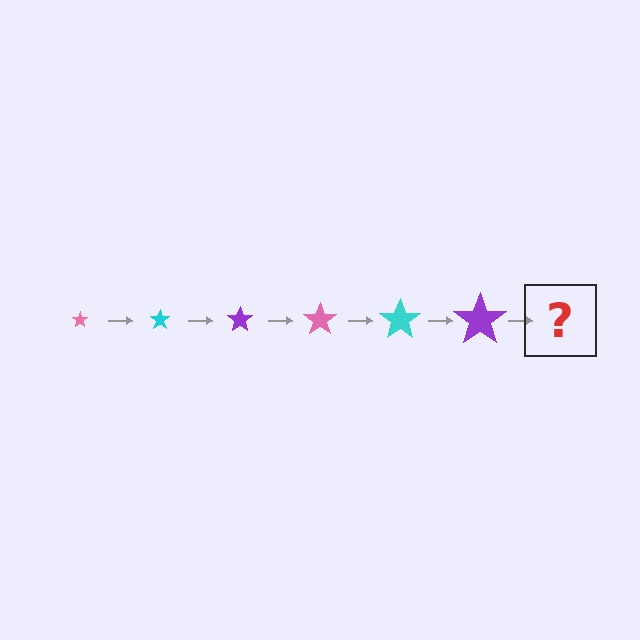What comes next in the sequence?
The next element should be a pink star, larger than the previous one.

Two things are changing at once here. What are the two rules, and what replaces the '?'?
The two rules are that the star grows larger each step and the color cycles through pink, cyan, and purple. The '?' should be a pink star, larger than the previous one.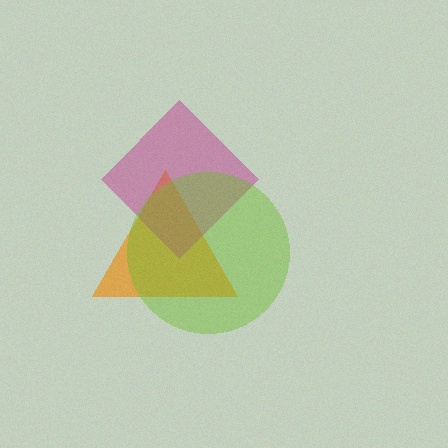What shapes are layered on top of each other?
The layered shapes are: an orange triangle, a magenta diamond, a lime circle.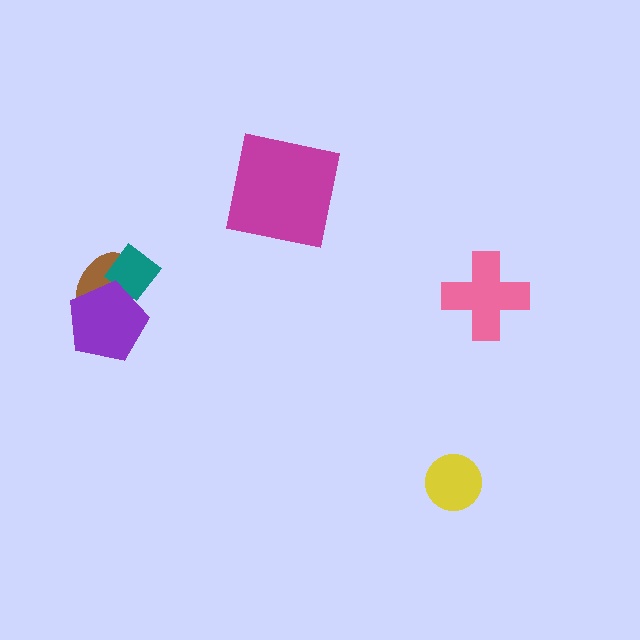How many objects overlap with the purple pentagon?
2 objects overlap with the purple pentagon.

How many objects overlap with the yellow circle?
0 objects overlap with the yellow circle.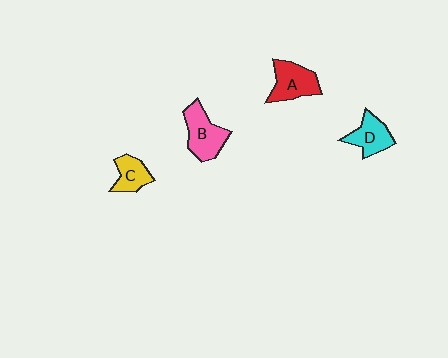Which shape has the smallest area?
Shape C (yellow).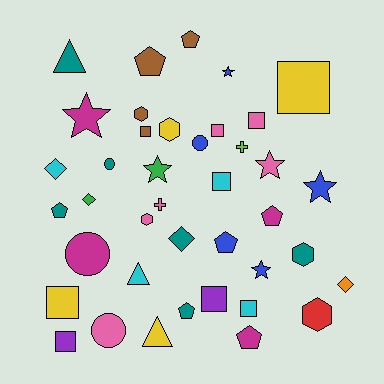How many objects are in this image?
There are 40 objects.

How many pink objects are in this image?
There are 6 pink objects.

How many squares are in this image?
There are 9 squares.